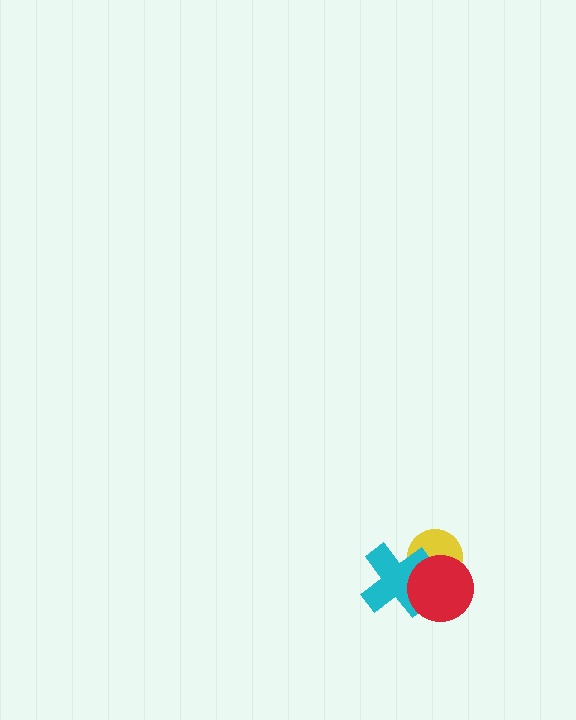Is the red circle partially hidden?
No, no other shape covers it.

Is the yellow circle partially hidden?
Yes, it is partially covered by another shape.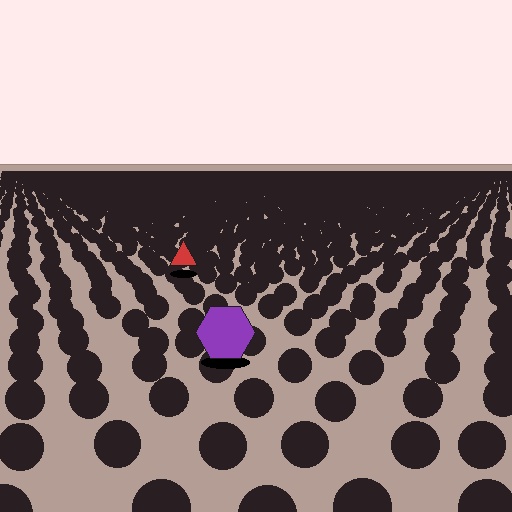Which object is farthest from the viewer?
The red triangle is farthest from the viewer. It appears smaller and the ground texture around it is denser.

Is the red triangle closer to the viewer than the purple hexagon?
No. The purple hexagon is closer — you can tell from the texture gradient: the ground texture is coarser near it.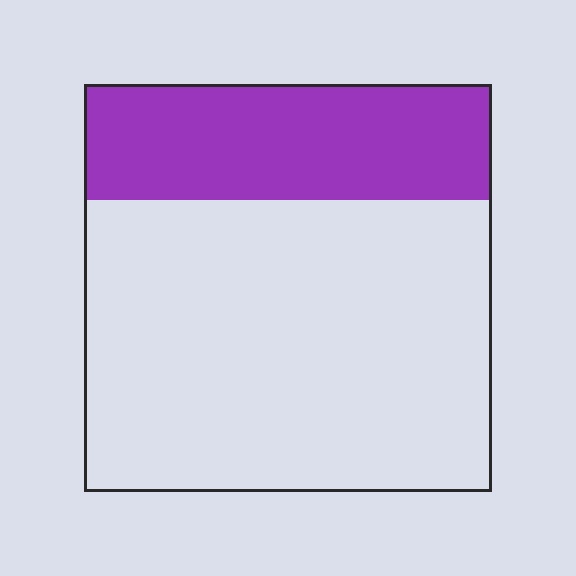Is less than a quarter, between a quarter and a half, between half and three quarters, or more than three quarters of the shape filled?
Between a quarter and a half.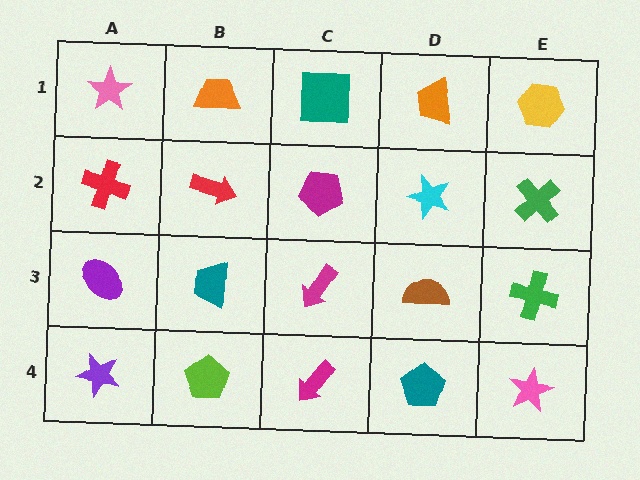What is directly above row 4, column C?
A magenta arrow.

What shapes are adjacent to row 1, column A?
A red cross (row 2, column A), an orange trapezoid (row 1, column B).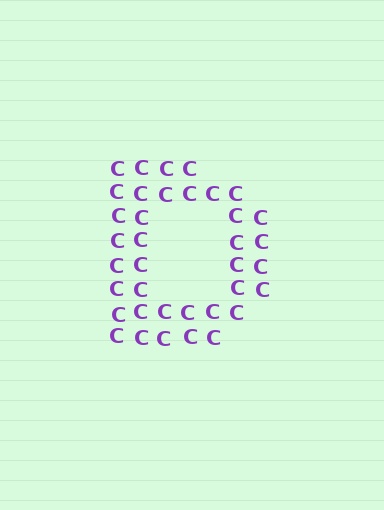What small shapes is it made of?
It is made of small letter C's.